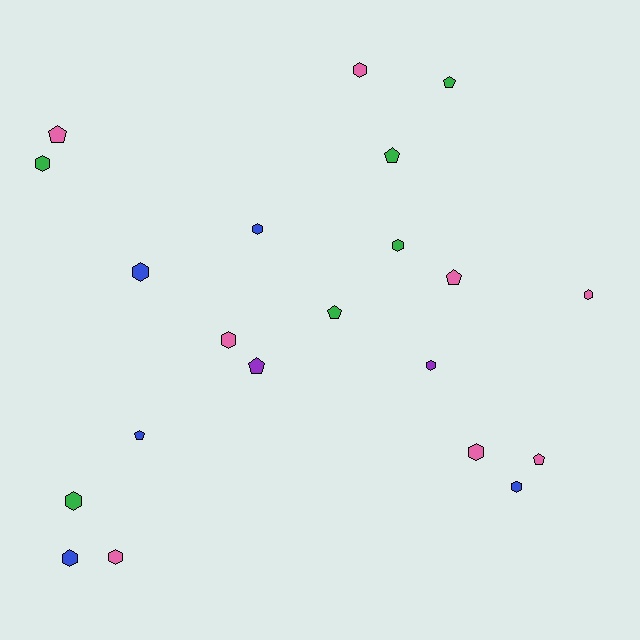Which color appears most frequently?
Pink, with 8 objects.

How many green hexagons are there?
There are 3 green hexagons.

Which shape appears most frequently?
Hexagon, with 13 objects.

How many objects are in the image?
There are 21 objects.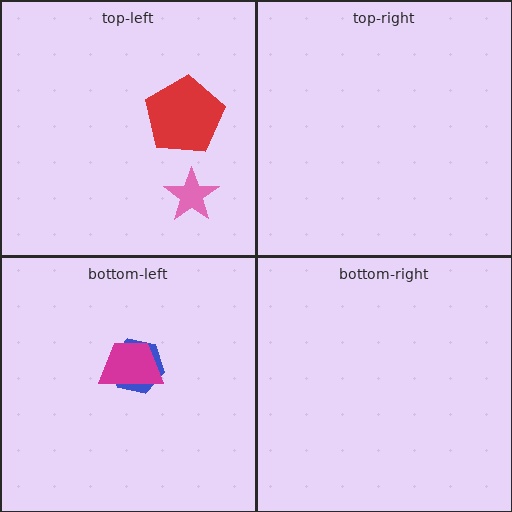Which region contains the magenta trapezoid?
The bottom-left region.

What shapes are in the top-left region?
The pink star, the red pentagon.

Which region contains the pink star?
The top-left region.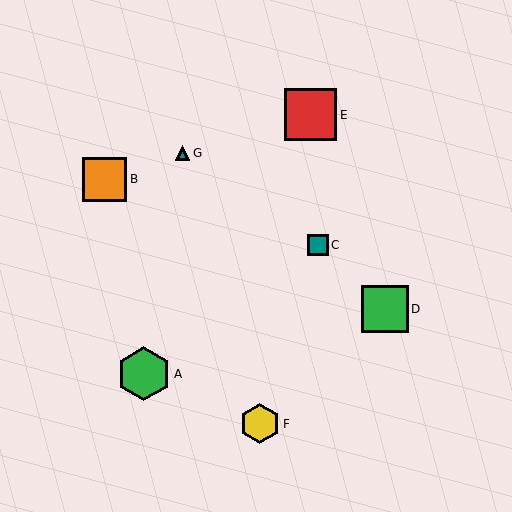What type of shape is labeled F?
Shape F is a yellow hexagon.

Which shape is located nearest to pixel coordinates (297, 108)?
The red square (labeled E) at (311, 115) is nearest to that location.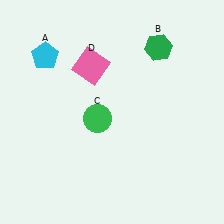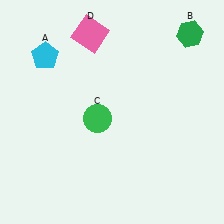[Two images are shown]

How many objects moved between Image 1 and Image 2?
2 objects moved between the two images.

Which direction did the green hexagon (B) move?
The green hexagon (B) moved right.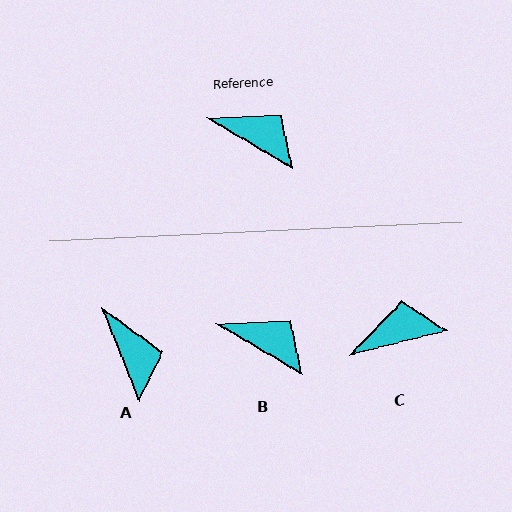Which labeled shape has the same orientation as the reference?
B.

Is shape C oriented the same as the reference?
No, it is off by about 45 degrees.